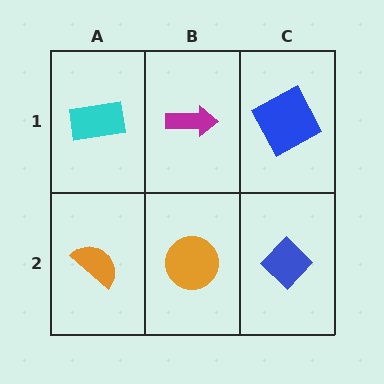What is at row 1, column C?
A blue square.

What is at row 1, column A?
A cyan rectangle.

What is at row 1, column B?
A magenta arrow.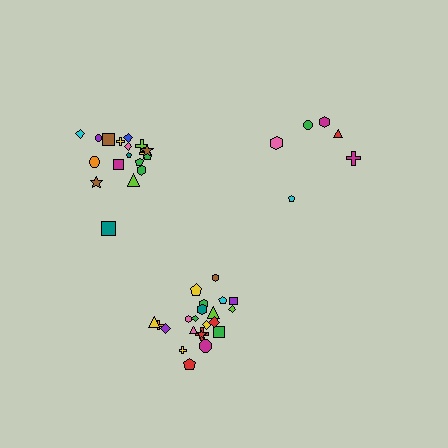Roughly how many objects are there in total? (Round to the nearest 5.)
Roughly 45 objects in total.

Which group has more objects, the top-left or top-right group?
The top-left group.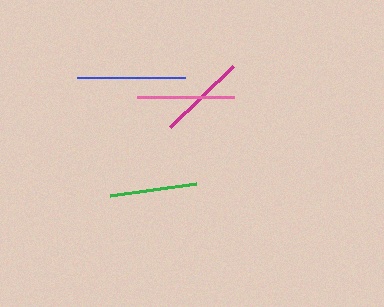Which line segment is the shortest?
The green line is the shortest at approximately 86 pixels.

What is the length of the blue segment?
The blue segment is approximately 108 pixels long.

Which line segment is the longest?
The blue line is the longest at approximately 108 pixels.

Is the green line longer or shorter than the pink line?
The pink line is longer than the green line.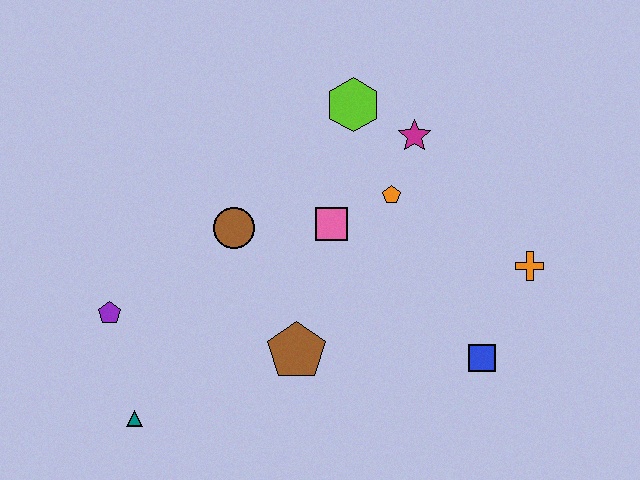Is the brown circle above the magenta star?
No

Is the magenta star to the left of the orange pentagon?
No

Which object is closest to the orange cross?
The blue square is closest to the orange cross.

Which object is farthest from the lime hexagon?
The teal triangle is farthest from the lime hexagon.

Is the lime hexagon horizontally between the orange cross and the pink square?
Yes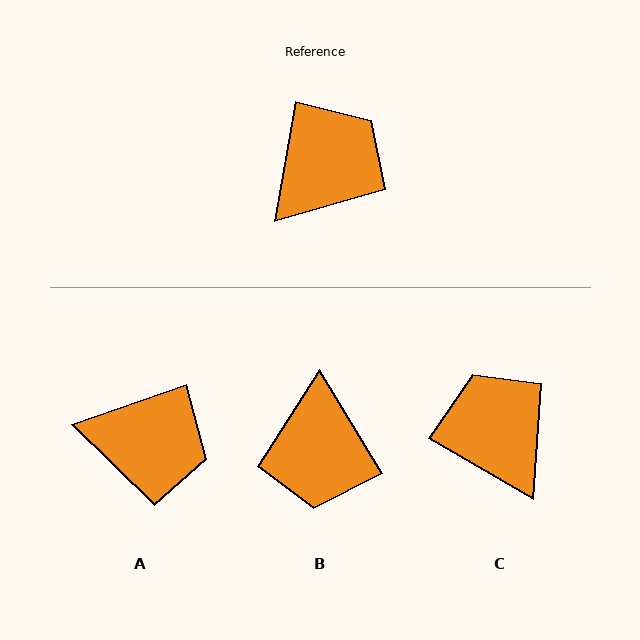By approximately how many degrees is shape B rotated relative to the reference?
Approximately 139 degrees clockwise.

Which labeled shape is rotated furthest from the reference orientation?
B, about 139 degrees away.